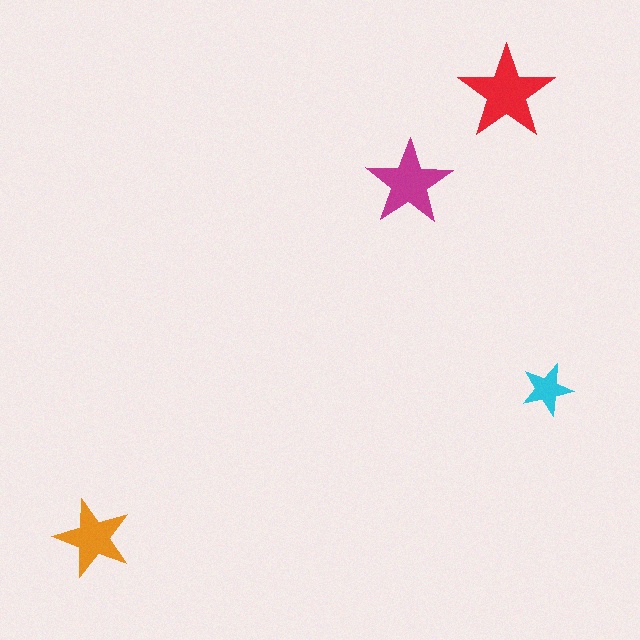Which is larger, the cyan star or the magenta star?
The magenta one.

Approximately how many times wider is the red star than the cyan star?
About 2 times wider.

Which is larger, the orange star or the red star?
The red one.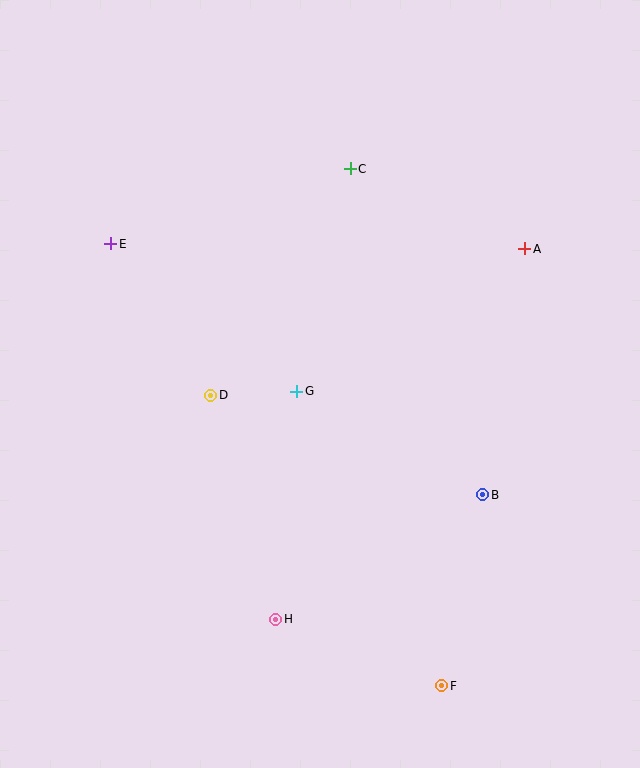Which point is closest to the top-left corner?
Point E is closest to the top-left corner.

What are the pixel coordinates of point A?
Point A is at (525, 249).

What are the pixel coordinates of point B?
Point B is at (483, 495).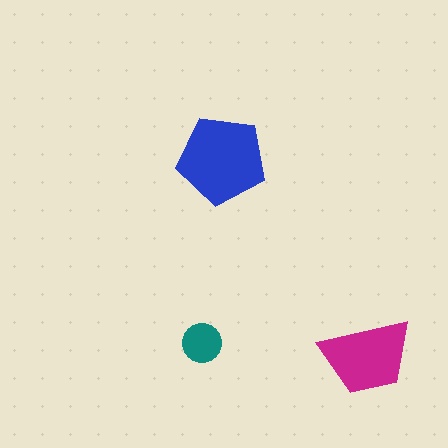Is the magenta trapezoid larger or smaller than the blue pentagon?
Smaller.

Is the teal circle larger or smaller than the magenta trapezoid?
Smaller.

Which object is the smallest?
The teal circle.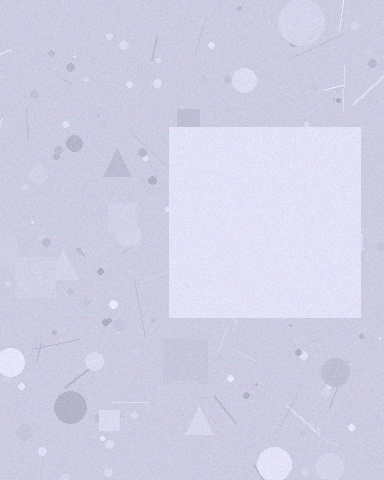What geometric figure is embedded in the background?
A square is embedded in the background.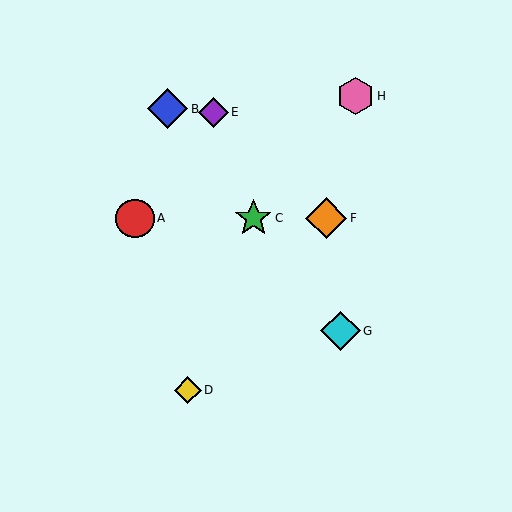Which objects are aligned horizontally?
Objects A, C, F are aligned horizontally.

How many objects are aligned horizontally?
3 objects (A, C, F) are aligned horizontally.